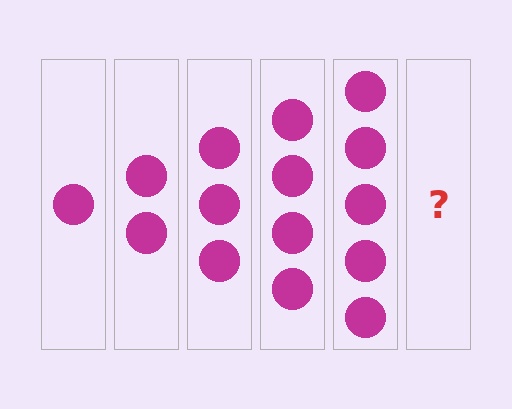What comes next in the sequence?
The next element should be 6 circles.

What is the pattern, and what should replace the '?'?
The pattern is that each step adds one more circle. The '?' should be 6 circles.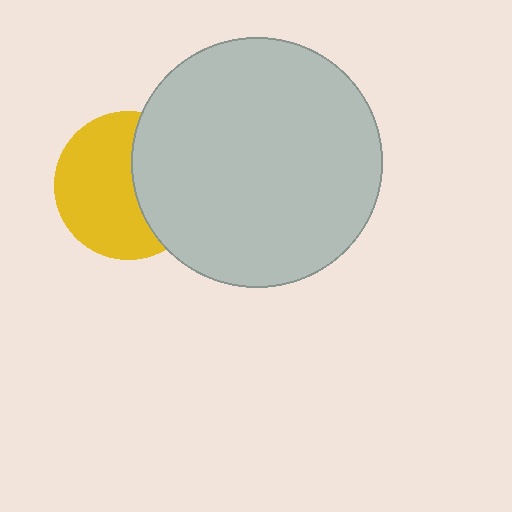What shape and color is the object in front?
The object in front is a light gray circle.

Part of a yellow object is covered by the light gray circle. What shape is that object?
It is a circle.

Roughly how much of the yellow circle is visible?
About half of it is visible (roughly 60%).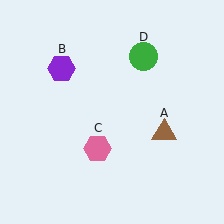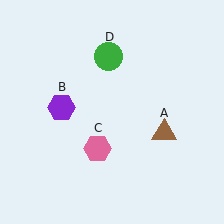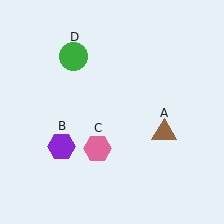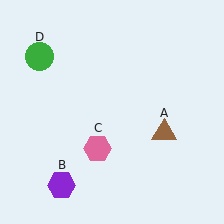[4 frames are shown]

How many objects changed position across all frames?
2 objects changed position: purple hexagon (object B), green circle (object D).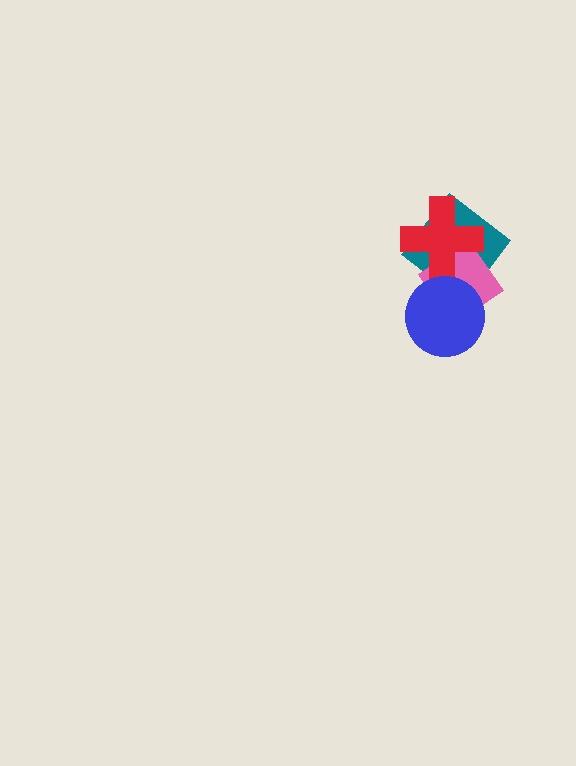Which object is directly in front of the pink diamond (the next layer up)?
The red cross is directly in front of the pink diamond.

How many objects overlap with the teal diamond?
3 objects overlap with the teal diamond.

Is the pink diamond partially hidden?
Yes, it is partially covered by another shape.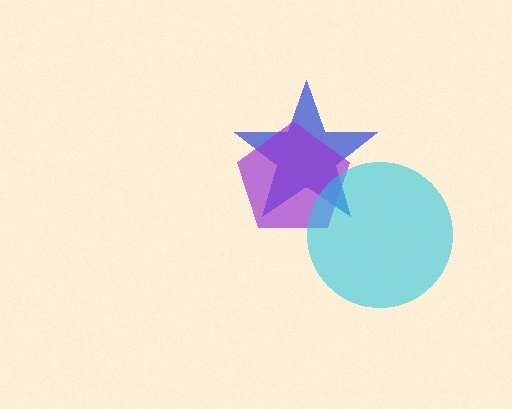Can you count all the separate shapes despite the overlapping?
Yes, there are 3 separate shapes.